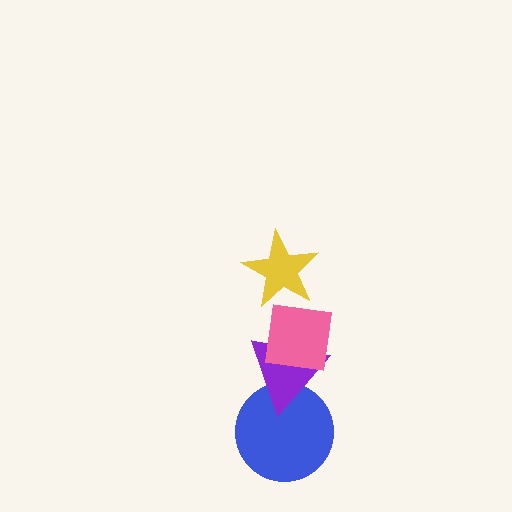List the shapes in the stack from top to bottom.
From top to bottom: the yellow star, the pink square, the purple triangle, the blue circle.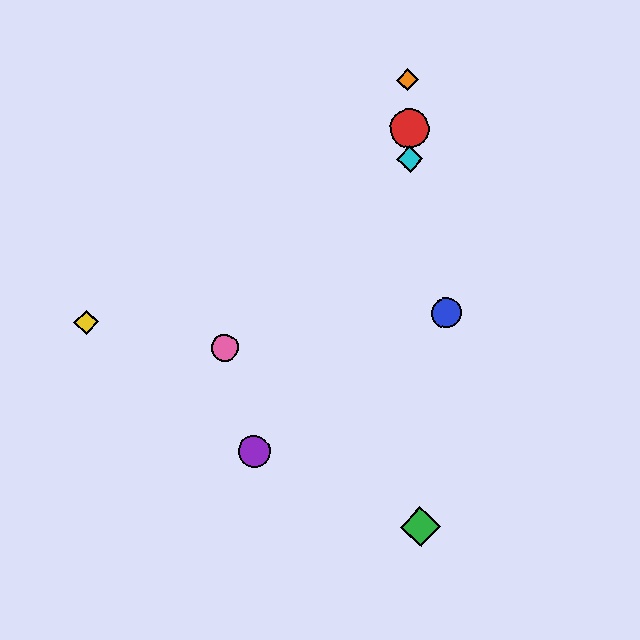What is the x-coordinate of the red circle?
The red circle is at x≈409.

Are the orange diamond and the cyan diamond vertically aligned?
Yes, both are at x≈408.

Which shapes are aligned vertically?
The red circle, the green diamond, the orange diamond, the cyan diamond are aligned vertically.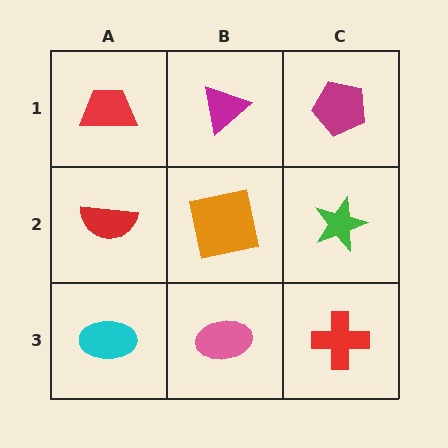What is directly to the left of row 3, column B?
A cyan ellipse.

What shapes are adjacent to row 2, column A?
A red trapezoid (row 1, column A), a cyan ellipse (row 3, column A), an orange square (row 2, column B).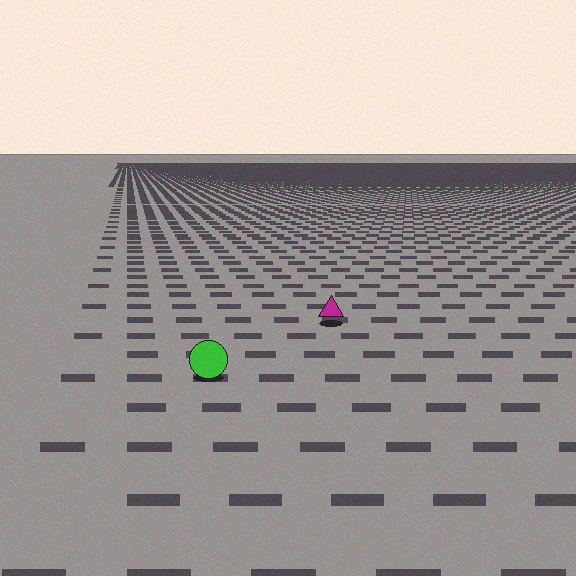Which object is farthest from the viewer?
The magenta triangle is farthest from the viewer. It appears smaller and the ground texture around it is denser.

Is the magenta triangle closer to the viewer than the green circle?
No. The green circle is closer — you can tell from the texture gradient: the ground texture is coarser near it.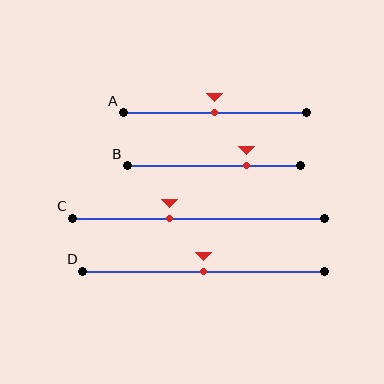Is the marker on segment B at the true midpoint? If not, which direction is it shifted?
No, the marker on segment B is shifted to the right by about 19% of the segment length.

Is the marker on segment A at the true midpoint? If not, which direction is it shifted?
Yes, the marker on segment A is at the true midpoint.